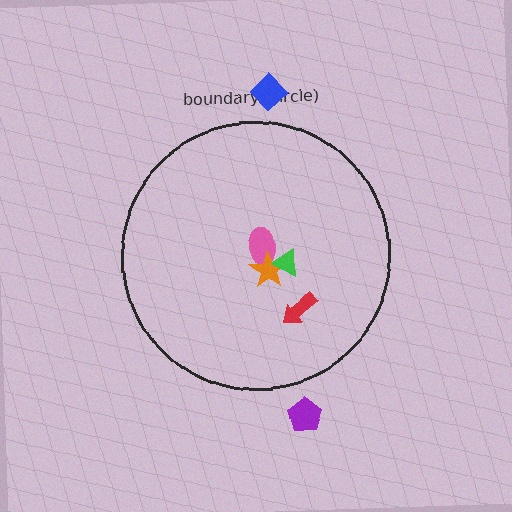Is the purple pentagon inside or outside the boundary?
Outside.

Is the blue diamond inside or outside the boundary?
Outside.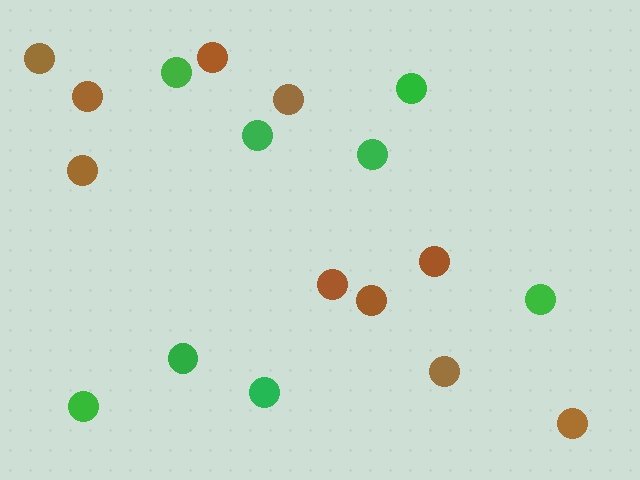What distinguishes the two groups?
There are 2 groups: one group of brown circles (10) and one group of green circles (8).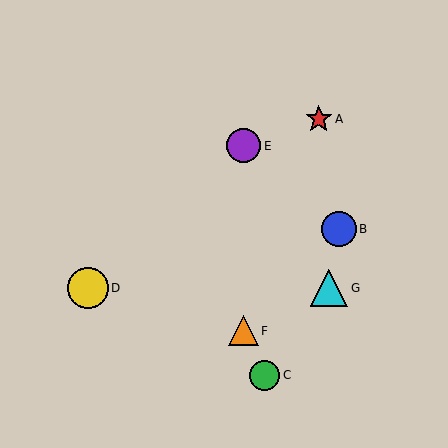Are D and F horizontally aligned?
No, D is at y≈288 and F is at y≈331.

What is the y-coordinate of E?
Object E is at y≈146.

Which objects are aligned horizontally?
Objects D, G are aligned horizontally.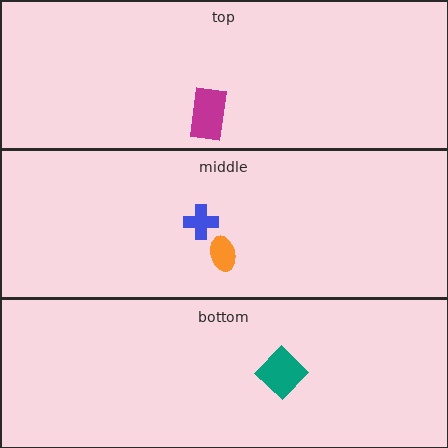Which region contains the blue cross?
The middle region.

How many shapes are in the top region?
1.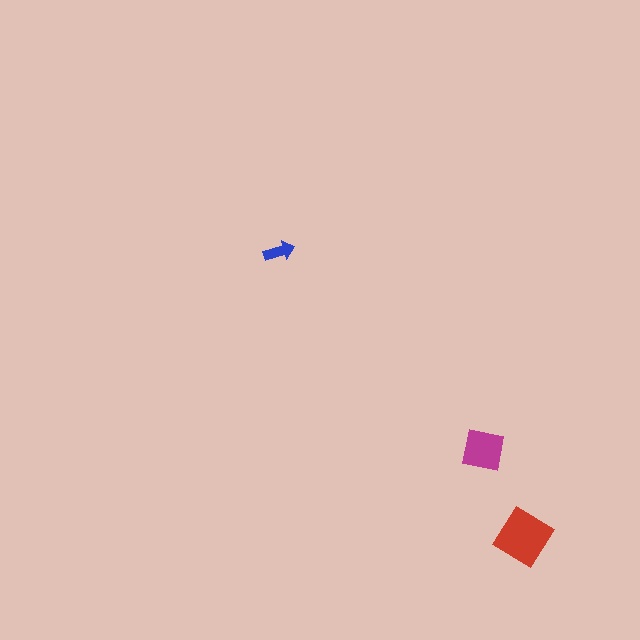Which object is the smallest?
The blue arrow.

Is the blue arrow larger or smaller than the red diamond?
Smaller.